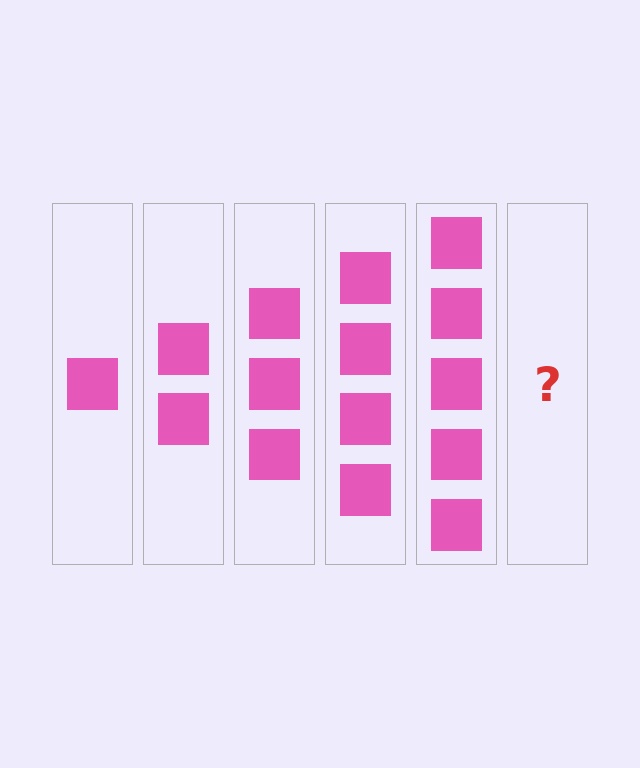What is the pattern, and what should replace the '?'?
The pattern is that each step adds one more square. The '?' should be 6 squares.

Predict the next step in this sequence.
The next step is 6 squares.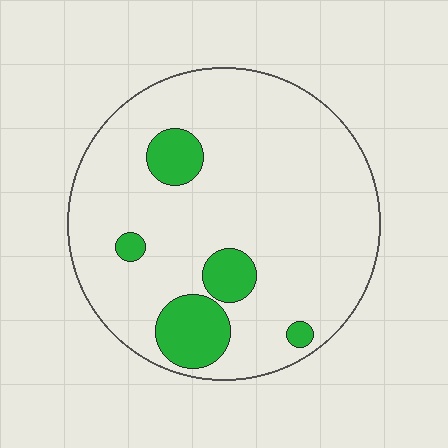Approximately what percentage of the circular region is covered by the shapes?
Approximately 15%.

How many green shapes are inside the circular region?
5.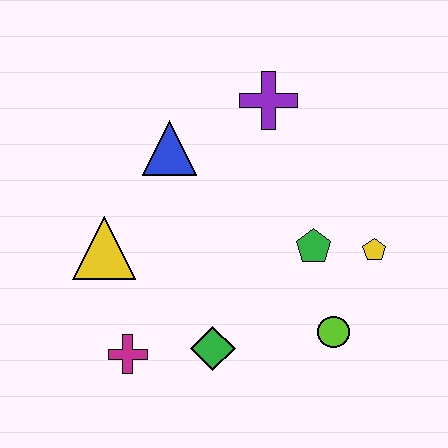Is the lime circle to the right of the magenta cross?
Yes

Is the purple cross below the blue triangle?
No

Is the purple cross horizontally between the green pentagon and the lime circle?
No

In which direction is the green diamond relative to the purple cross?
The green diamond is below the purple cross.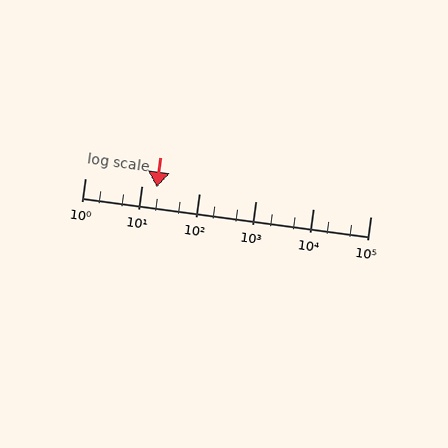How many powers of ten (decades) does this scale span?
The scale spans 5 decades, from 1 to 100000.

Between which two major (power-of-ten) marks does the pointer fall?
The pointer is between 10 and 100.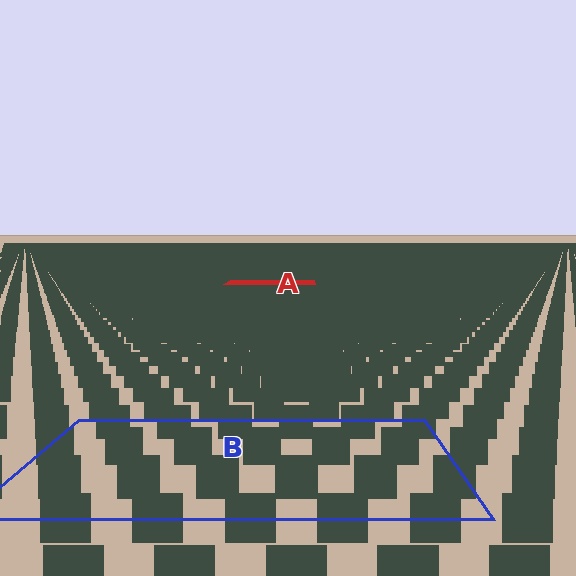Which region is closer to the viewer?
Region B is closer. The texture elements there are larger and more spread out.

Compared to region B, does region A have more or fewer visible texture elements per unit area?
Region A has more texture elements per unit area — they are packed more densely because it is farther away.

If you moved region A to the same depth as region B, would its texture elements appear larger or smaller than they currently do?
They would appear larger. At a closer depth, the same texture elements are projected at a bigger on-screen size.